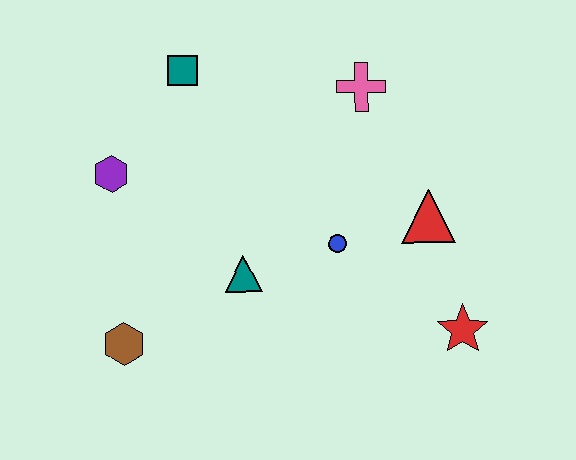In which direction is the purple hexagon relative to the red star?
The purple hexagon is to the left of the red star.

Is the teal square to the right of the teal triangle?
No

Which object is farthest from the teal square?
The red star is farthest from the teal square.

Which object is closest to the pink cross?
The red triangle is closest to the pink cross.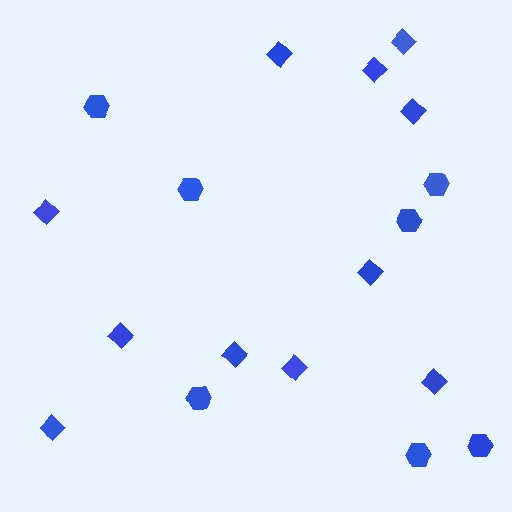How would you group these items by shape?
There are 2 groups: one group of hexagons (7) and one group of diamonds (11).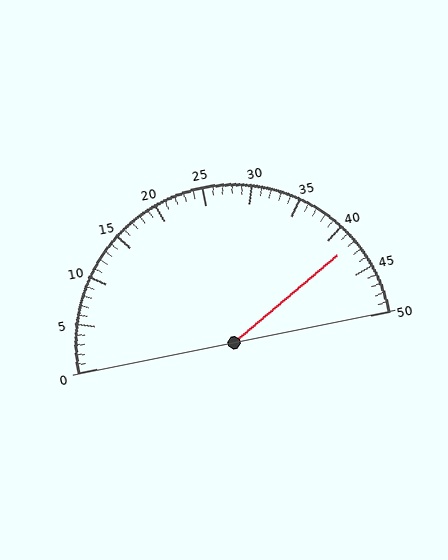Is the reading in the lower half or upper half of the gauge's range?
The reading is in the upper half of the range (0 to 50).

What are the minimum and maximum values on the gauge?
The gauge ranges from 0 to 50.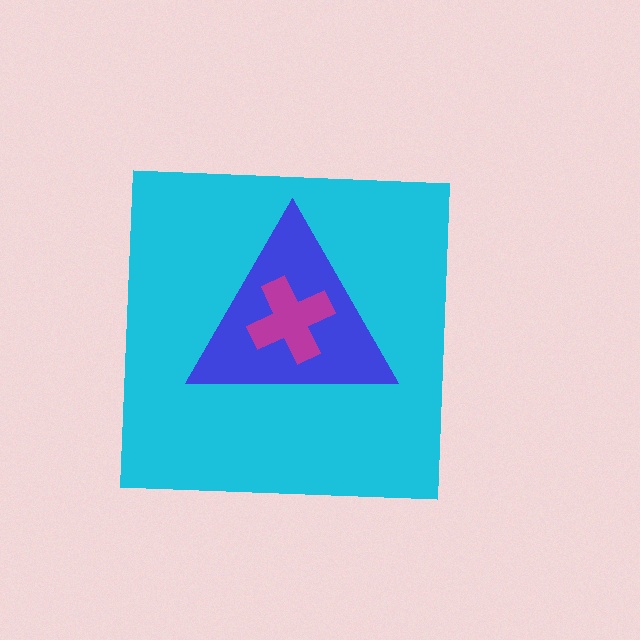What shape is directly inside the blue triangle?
The magenta cross.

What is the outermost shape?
The cyan square.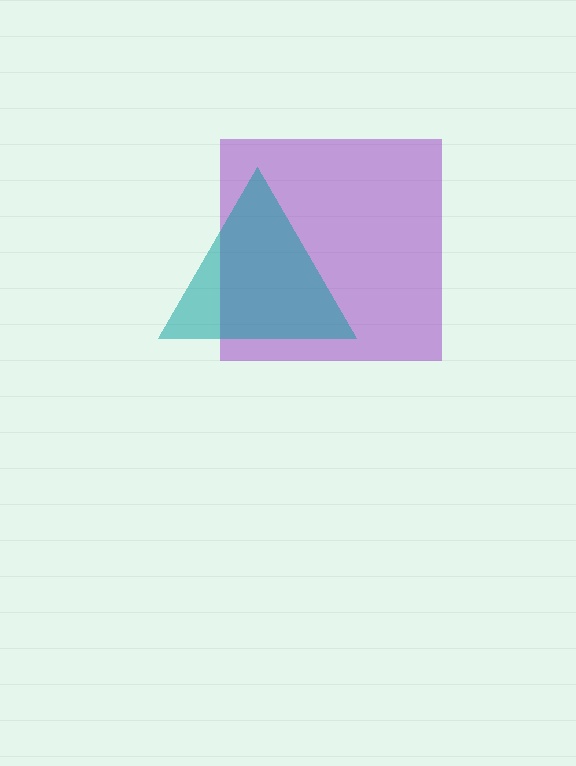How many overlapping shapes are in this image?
There are 2 overlapping shapes in the image.